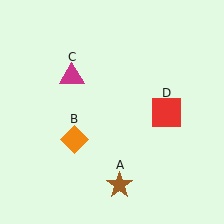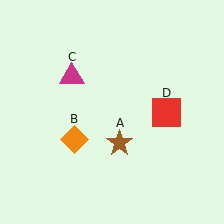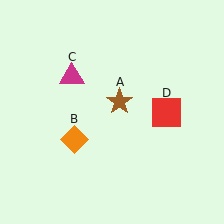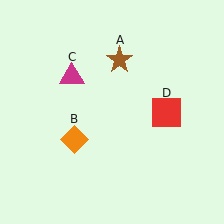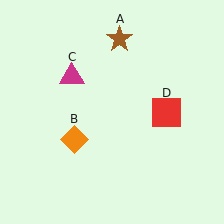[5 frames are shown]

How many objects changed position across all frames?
1 object changed position: brown star (object A).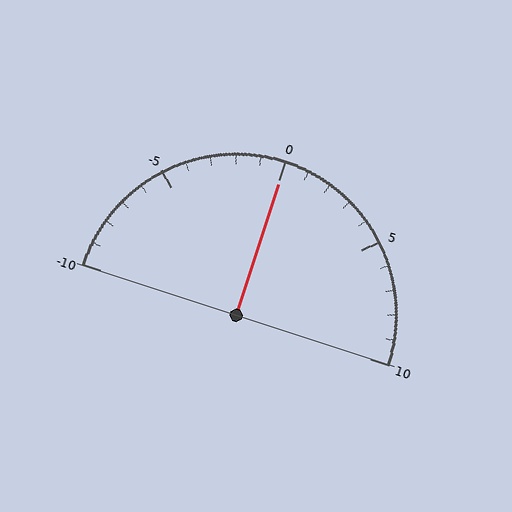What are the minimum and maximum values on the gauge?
The gauge ranges from -10 to 10.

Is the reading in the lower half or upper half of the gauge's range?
The reading is in the upper half of the range (-10 to 10).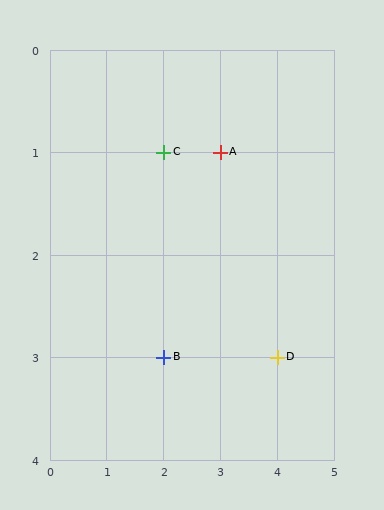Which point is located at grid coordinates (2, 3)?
Point B is at (2, 3).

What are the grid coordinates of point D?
Point D is at grid coordinates (4, 3).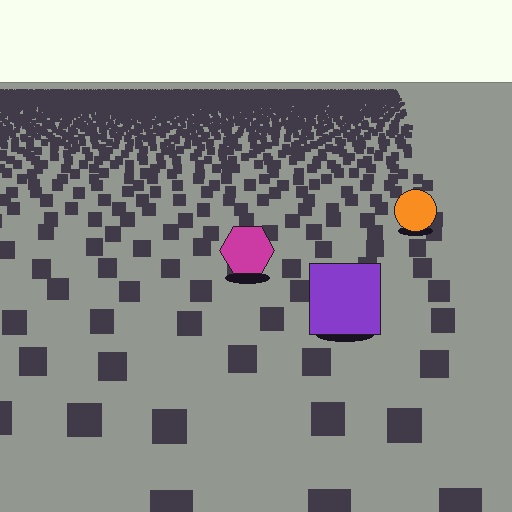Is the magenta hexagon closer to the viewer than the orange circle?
Yes. The magenta hexagon is closer — you can tell from the texture gradient: the ground texture is coarser near it.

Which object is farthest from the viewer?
The orange circle is farthest from the viewer. It appears smaller and the ground texture around it is denser.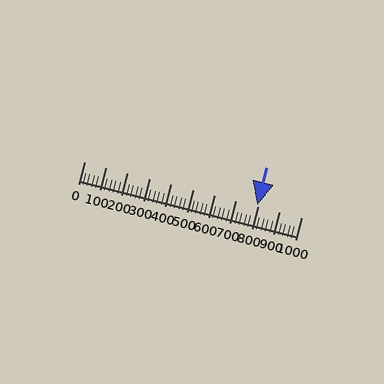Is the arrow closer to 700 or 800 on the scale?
The arrow is closer to 800.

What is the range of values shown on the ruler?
The ruler shows values from 0 to 1000.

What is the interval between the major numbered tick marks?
The major tick marks are spaced 100 units apart.